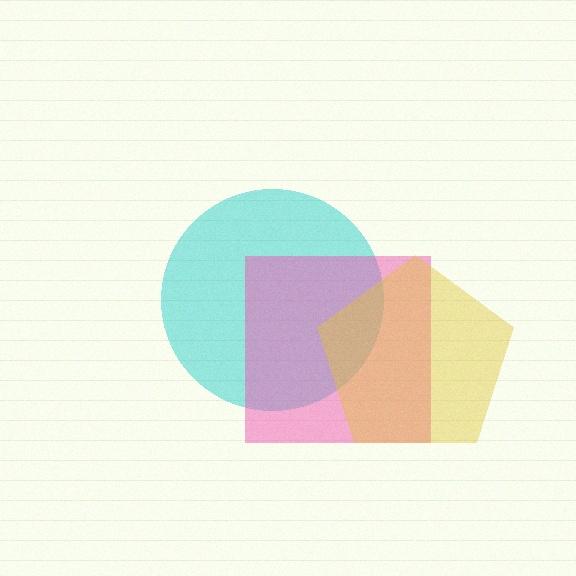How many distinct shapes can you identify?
There are 3 distinct shapes: a cyan circle, a pink square, a yellow pentagon.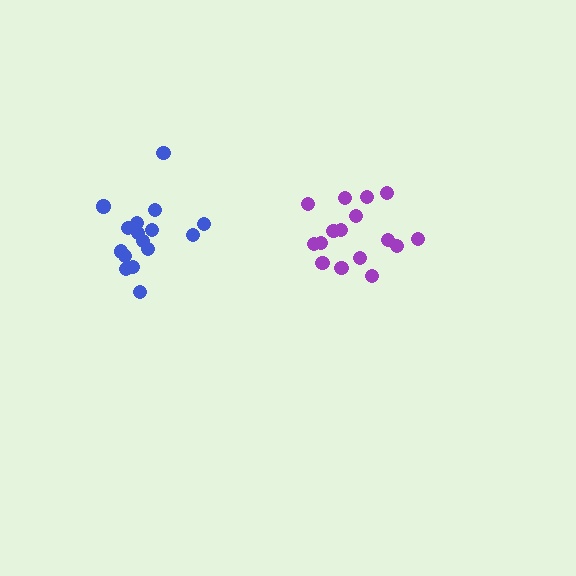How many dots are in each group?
Group 1: 16 dots, Group 2: 16 dots (32 total).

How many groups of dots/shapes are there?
There are 2 groups.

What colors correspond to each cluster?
The clusters are colored: purple, blue.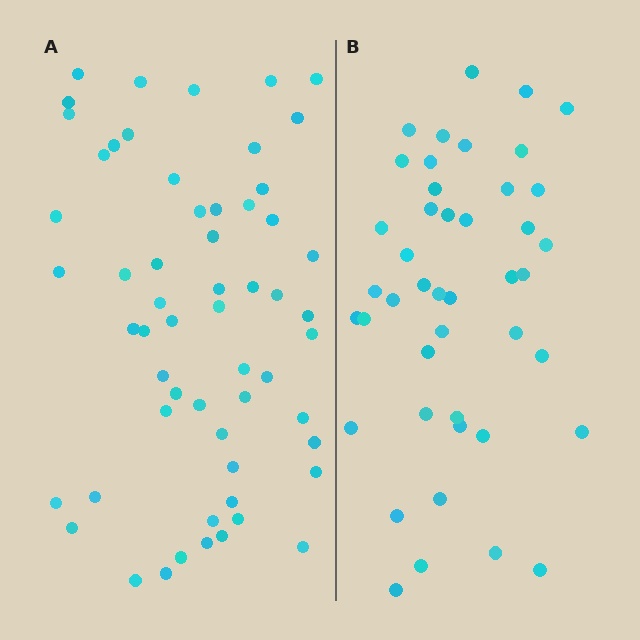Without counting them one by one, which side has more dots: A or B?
Region A (the left region) has more dots.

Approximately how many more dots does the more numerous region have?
Region A has approximately 15 more dots than region B.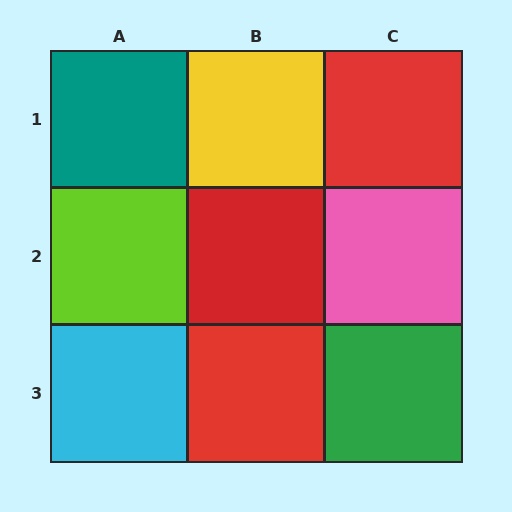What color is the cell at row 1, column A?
Teal.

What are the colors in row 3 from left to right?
Cyan, red, green.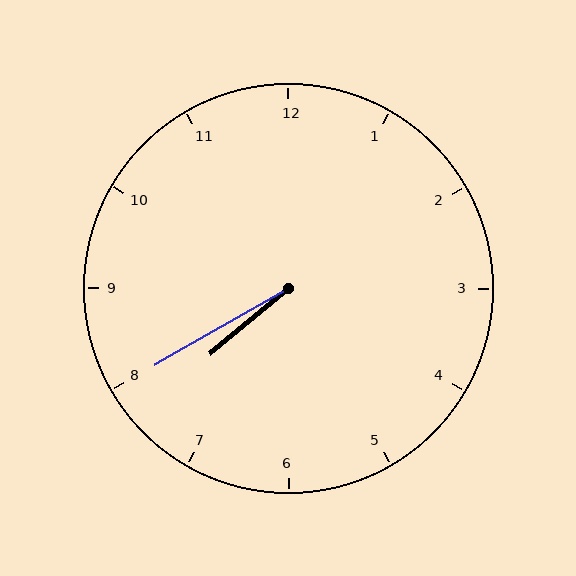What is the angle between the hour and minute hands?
Approximately 10 degrees.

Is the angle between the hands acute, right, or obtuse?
It is acute.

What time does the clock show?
7:40.